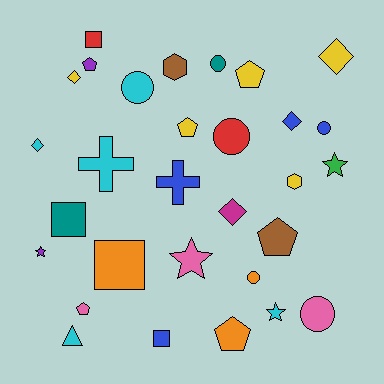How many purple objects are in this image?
There are 2 purple objects.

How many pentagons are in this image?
There are 6 pentagons.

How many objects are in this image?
There are 30 objects.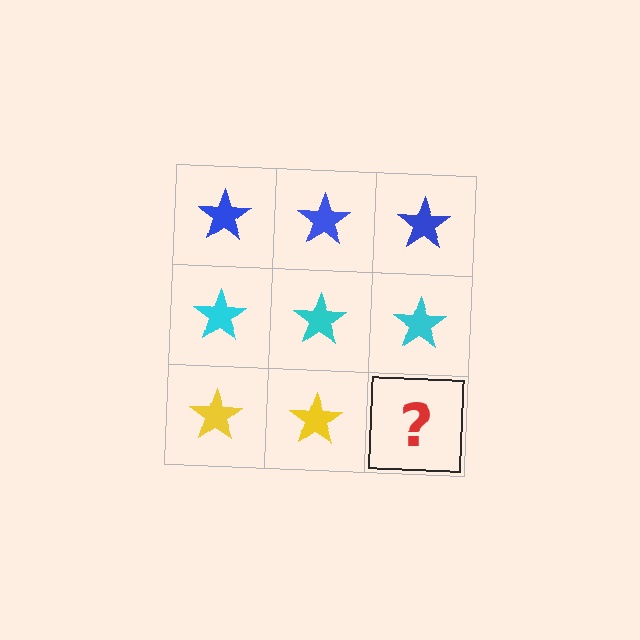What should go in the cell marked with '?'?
The missing cell should contain a yellow star.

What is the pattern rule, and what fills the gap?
The rule is that each row has a consistent color. The gap should be filled with a yellow star.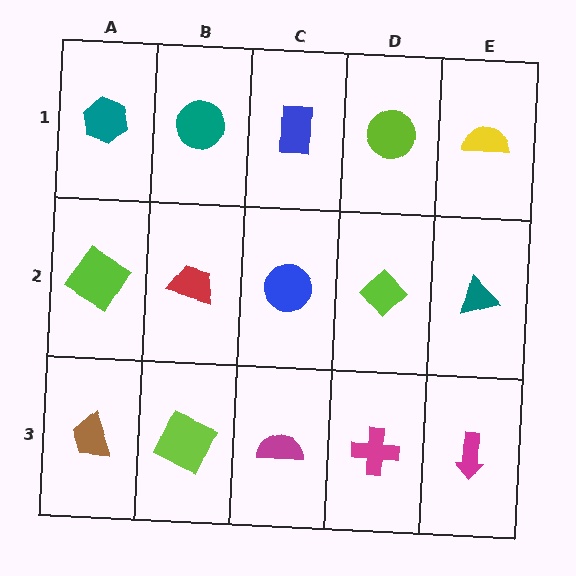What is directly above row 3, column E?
A teal triangle.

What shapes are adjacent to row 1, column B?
A red trapezoid (row 2, column B), a teal hexagon (row 1, column A), a blue rectangle (row 1, column C).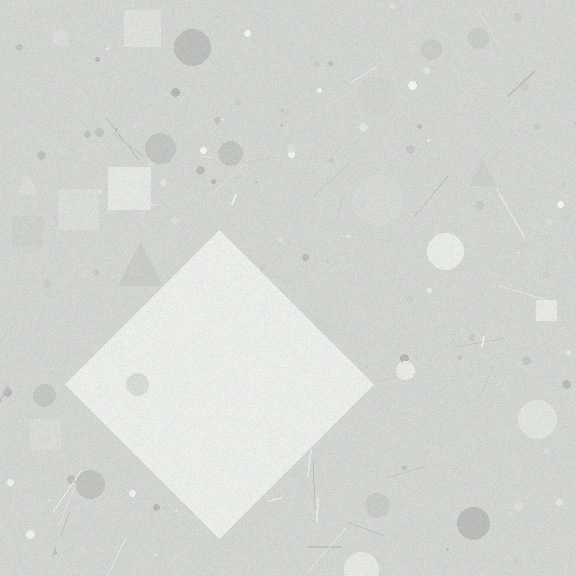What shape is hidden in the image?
A diamond is hidden in the image.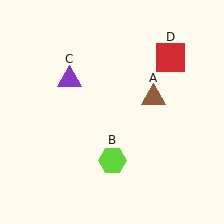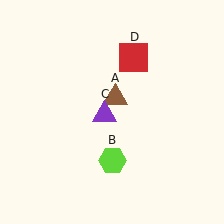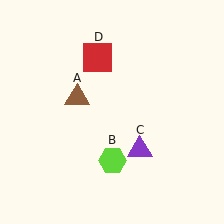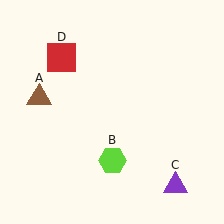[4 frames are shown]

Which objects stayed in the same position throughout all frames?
Lime hexagon (object B) remained stationary.